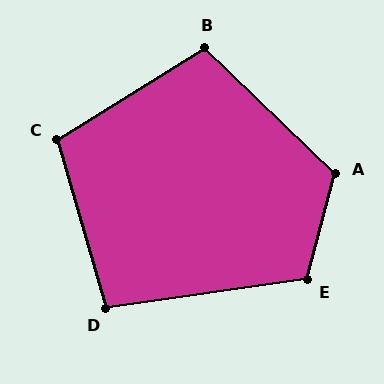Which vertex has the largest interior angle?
A, at approximately 119 degrees.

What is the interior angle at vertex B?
Approximately 104 degrees (obtuse).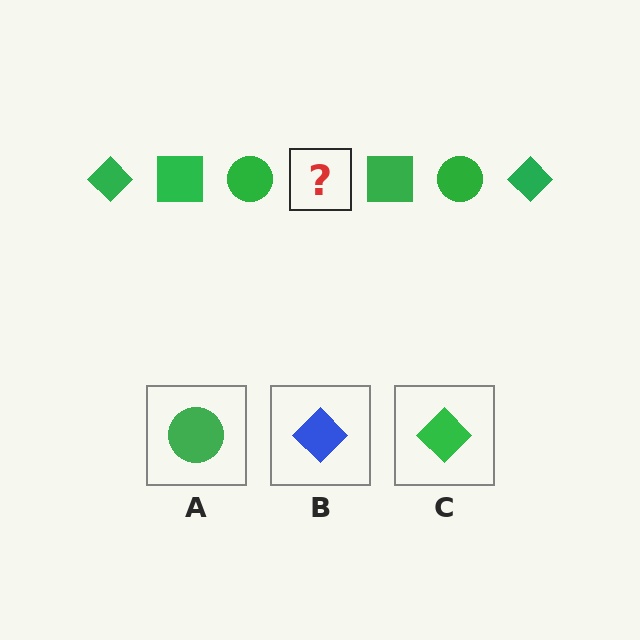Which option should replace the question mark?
Option C.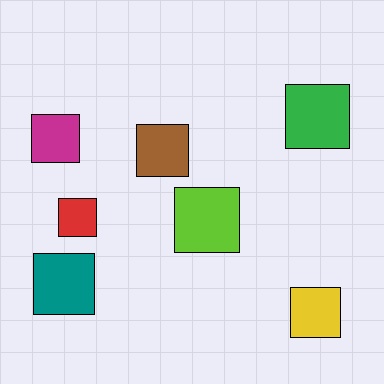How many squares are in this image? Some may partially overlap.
There are 7 squares.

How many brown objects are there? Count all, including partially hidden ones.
There is 1 brown object.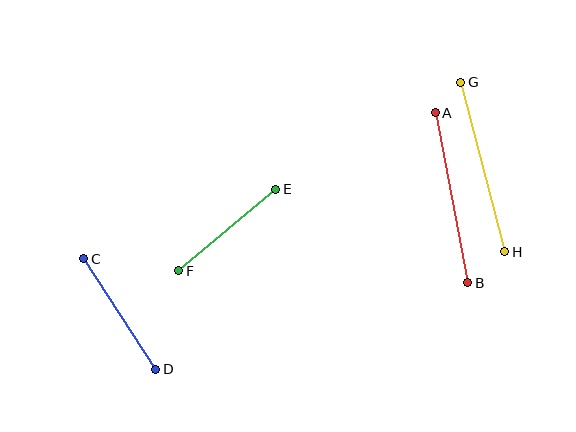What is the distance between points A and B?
The distance is approximately 173 pixels.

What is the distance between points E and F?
The distance is approximately 127 pixels.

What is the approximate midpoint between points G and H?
The midpoint is at approximately (483, 167) pixels.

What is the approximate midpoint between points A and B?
The midpoint is at approximately (451, 198) pixels.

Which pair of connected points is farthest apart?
Points G and H are farthest apart.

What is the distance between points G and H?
The distance is approximately 175 pixels.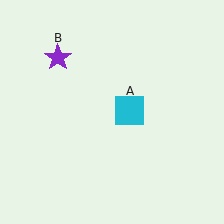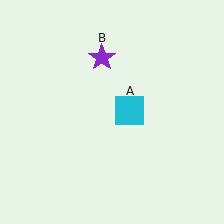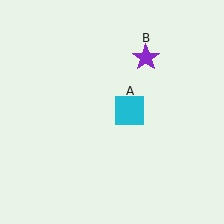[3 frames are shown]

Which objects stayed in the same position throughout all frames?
Cyan square (object A) remained stationary.